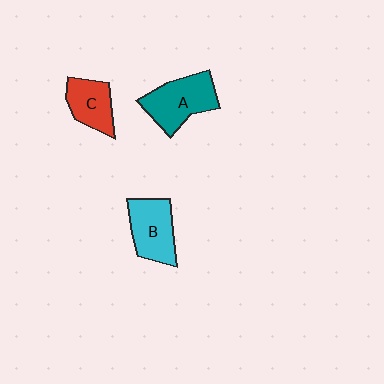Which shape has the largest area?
Shape A (teal).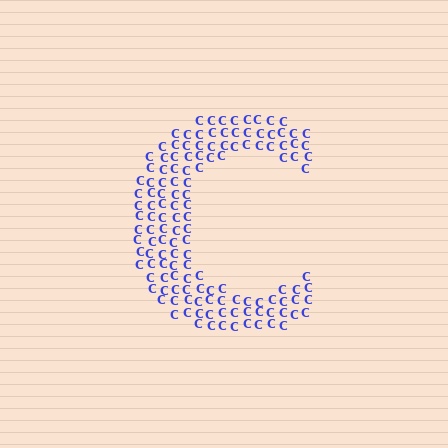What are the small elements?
The small elements are letter C's.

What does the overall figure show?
The overall figure shows the letter C.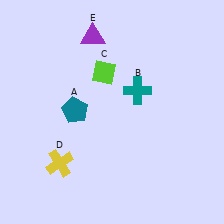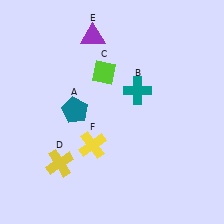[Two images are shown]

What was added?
A yellow cross (F) was added in Image 2.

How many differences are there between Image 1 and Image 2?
There is 1 difference between the two images.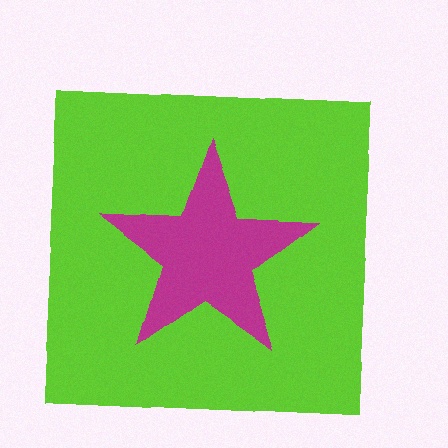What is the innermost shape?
The magenta star.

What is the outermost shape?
The lime square.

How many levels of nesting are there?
2.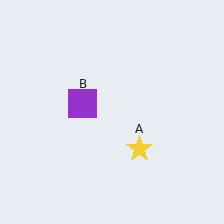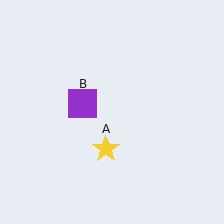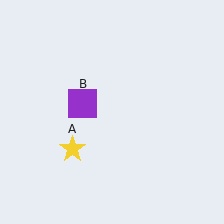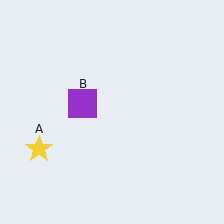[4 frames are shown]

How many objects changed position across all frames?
1 object changed position: yellow star (object A).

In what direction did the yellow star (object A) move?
The yellow star (object A) moved left.